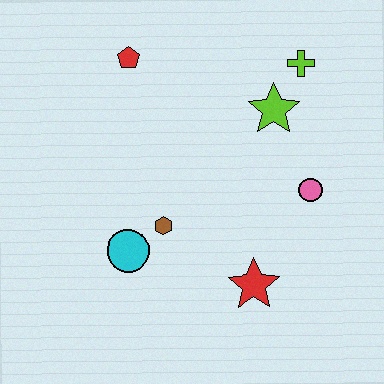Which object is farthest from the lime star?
The cyan circle is farthest from the lime star.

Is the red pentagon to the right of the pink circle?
No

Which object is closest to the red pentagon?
The lime star is closest to the red pentagon.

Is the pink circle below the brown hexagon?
No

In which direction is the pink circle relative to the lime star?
The pink circle is below the lime star.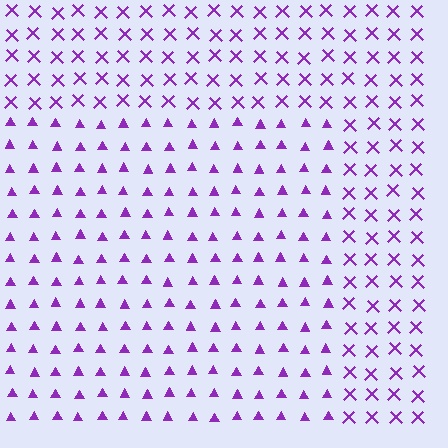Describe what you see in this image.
The image is filled with small purple elements arranged in a uniform grid. A rectangle-shaped region contains triangles, while the surrounding area contains X marks. The boundary is defined purely by the change in element shape.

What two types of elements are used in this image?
The image uses triangles inside the rectangle region and X marks outside it.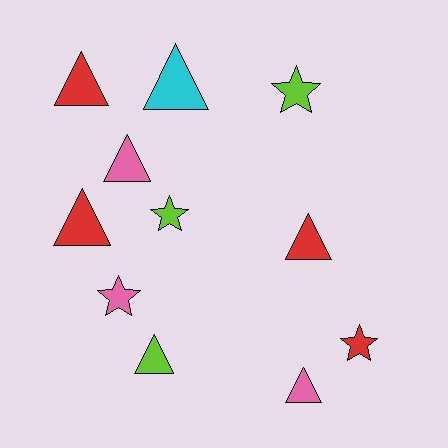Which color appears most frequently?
Red, with 4 objects.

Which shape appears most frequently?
Triangle, with 7 objects.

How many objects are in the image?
There are 11 objects.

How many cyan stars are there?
There are no cyan stars.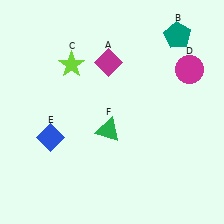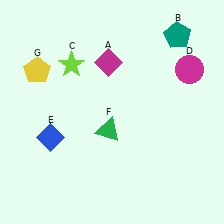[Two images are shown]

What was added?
A yellow pentagon (G) was added in Image 2.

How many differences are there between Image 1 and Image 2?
There is 1 difference between the two images.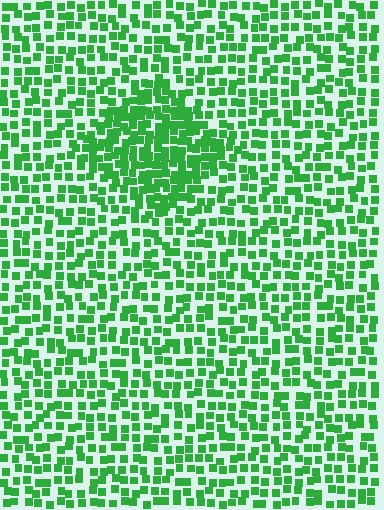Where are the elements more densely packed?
The elements are more densely packed inside the diamond boundary.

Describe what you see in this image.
The image contains small green elements arranged at two different densities. A diamond-shaped region is visible where the elements are more densely packed than the surrounding area.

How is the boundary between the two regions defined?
The boundary is defined by a change in element density (approximately 1.8x ratio). All elements are the same color, size, and shape.